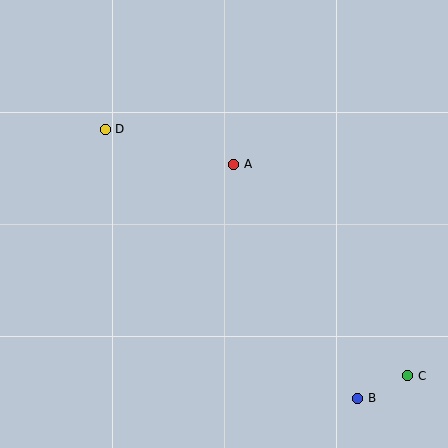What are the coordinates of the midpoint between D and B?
The midpoint between D and B is at (231, 264).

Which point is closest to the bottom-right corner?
Point C is closest to the bottom-right corner.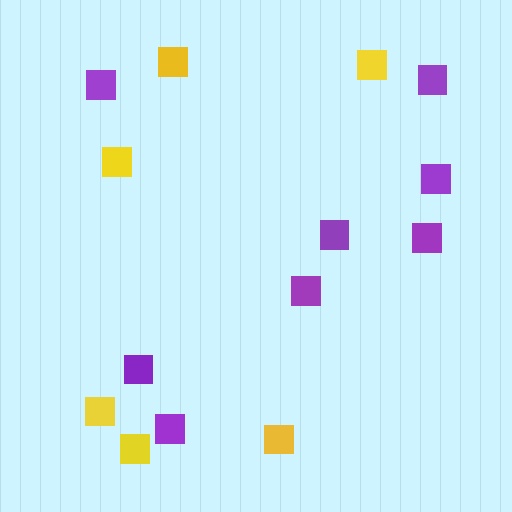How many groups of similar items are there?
There are 2 groups: one group of yellow squares (6) and one group of purple squares (8).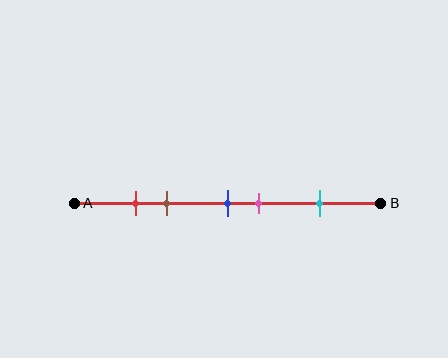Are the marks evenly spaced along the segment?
No, the marks are not evenly spaced.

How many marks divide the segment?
There are 5 marks dividing the segment.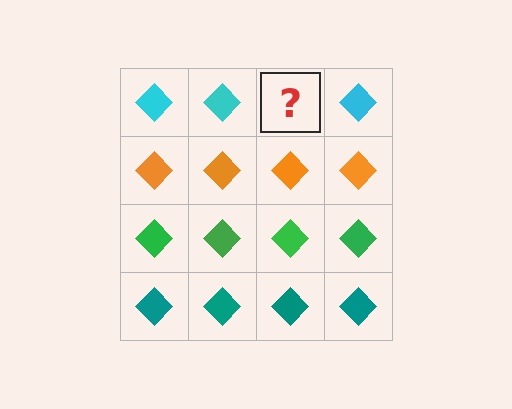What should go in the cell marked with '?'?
The missing cell should contain a cyan diamond.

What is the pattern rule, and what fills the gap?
The rule is that each row has a consistent color. The gap should be filled with a cyan diamond.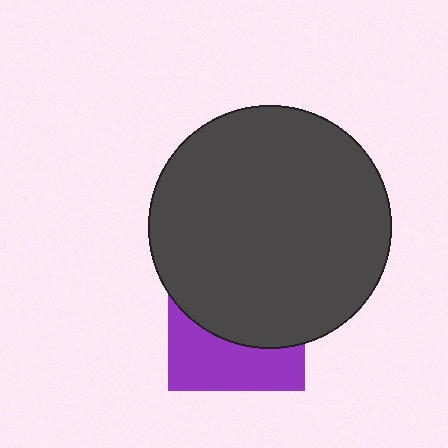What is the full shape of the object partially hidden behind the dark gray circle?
The partially hidden object is a purple square.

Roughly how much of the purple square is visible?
A small part of it is visible (roughly 40%).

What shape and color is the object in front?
The object in front is a dark gray circle.